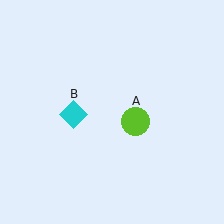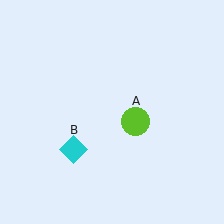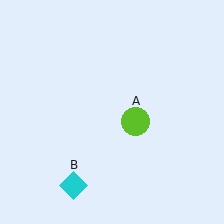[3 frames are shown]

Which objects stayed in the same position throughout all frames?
Lime circle (object A) remained stationary.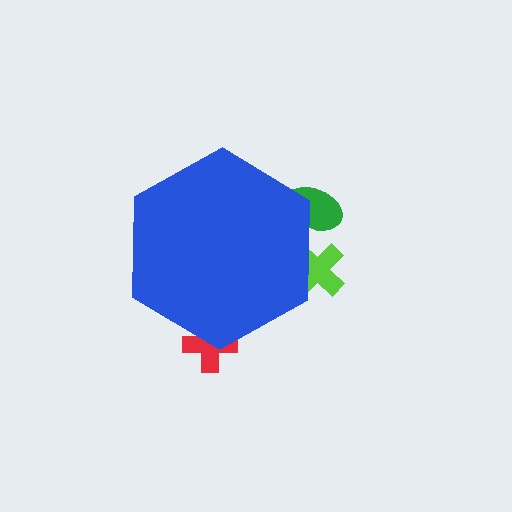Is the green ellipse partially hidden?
Yes, the green ellipse is partially hidden behind the blue hexagon.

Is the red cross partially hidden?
Yes, the red cross is partially hidden behind the blue hexagon.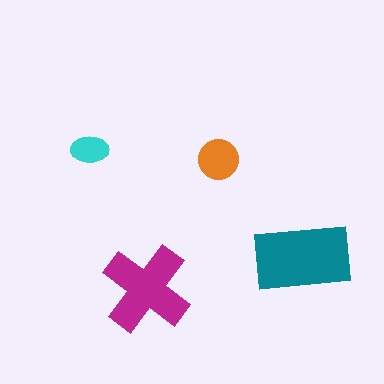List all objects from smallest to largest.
The cyan ellipse, the orange circle, the magenta cross, the teal rectangle.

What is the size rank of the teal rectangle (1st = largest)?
1st.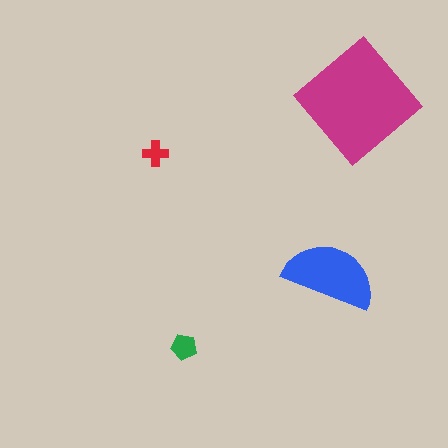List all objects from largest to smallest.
The magenta diamond, the blue semicircle, the green pentagon, the red cross.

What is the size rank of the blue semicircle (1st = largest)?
2nd.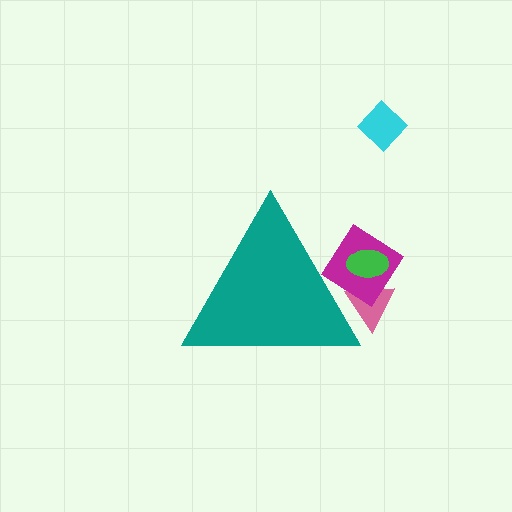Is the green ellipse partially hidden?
Yes, the green ellipse is partially hidden behind the teal triangle.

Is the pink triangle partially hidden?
Yes, the pink triangle is partially hidden behind the teal triangle.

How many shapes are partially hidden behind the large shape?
3 shapes are partially hidden.